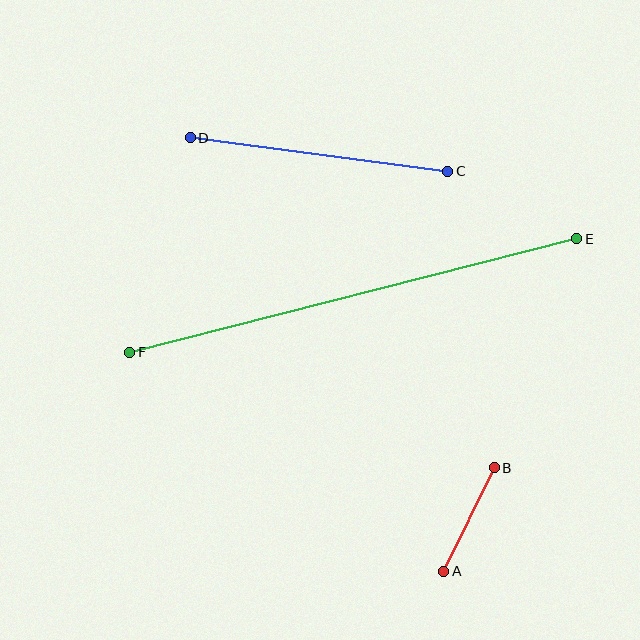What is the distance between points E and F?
The distance is approximately 461 pixels.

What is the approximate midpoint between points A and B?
The midpoint is at approximately (469, 519) pixels.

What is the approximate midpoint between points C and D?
The midpoint is at approximately (319, 154) pixels.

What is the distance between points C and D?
The distance is approximately 260 pixels.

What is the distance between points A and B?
The distance is approximately 115 pixels.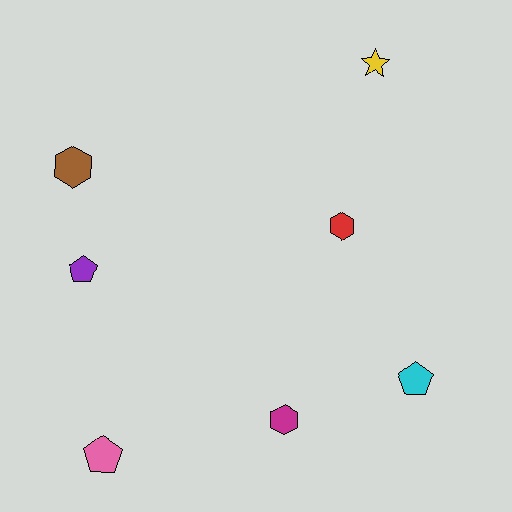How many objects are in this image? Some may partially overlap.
There are 7 objects.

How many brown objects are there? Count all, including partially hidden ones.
There is 1 brown object.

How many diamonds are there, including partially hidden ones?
There are no diamonds.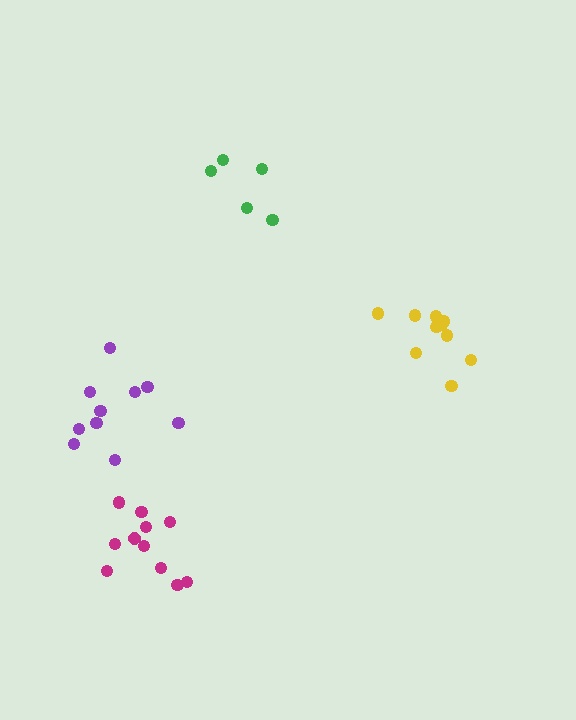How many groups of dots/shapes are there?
There are 4 groups.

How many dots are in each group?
Group 1: 5 dots, Group 2: 11 dots, Group 3: 10 dots, Group 4: 10 dots (36 total).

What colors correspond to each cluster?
The clusters are colored: green, magenta, yellow, purple.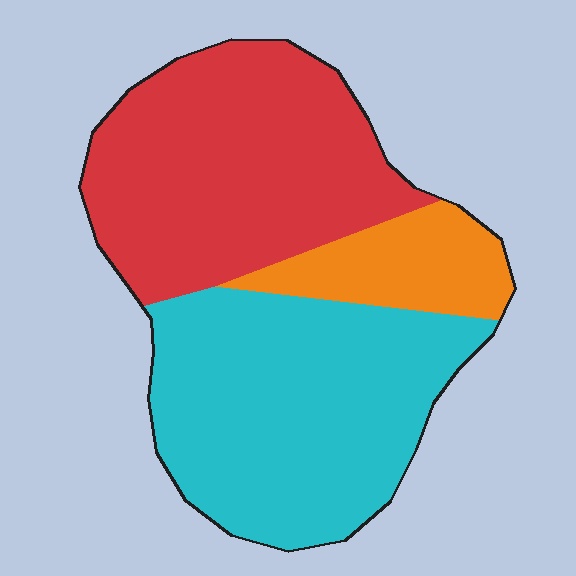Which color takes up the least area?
Orange, at roughly 15%.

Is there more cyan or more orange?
Cyan.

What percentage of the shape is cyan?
Cyan takes up between a quarter and a half of the shape.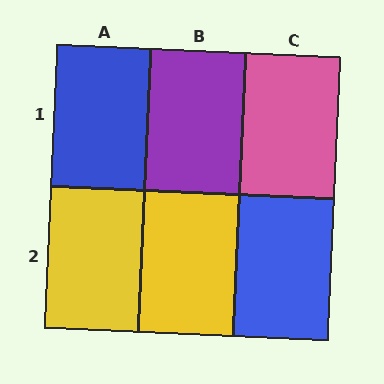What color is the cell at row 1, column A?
Blue.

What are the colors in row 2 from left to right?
Yellow, yellow, blue.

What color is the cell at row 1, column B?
Purple.